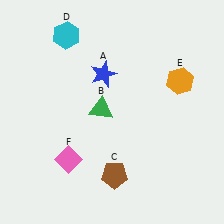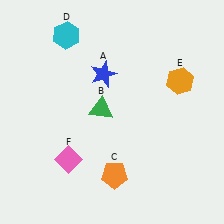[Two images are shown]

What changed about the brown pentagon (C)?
In Image 1, C is brown. In Image 2, it changed to orange.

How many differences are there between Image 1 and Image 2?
There is 1 difference between the two images.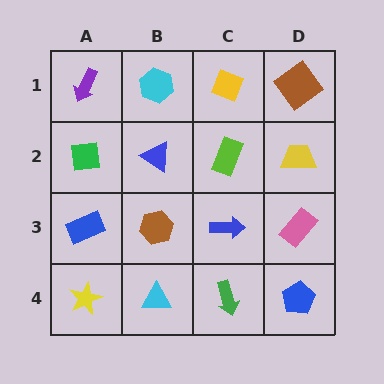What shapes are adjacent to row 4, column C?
A blue arrow (row 3, column C), a cyan triangle (row 4, column B), a blue pentagon (row 4, column D).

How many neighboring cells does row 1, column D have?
2.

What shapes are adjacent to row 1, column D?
A yellow trapezoid (row 2, column D), a yellow diamond (row 1, column C).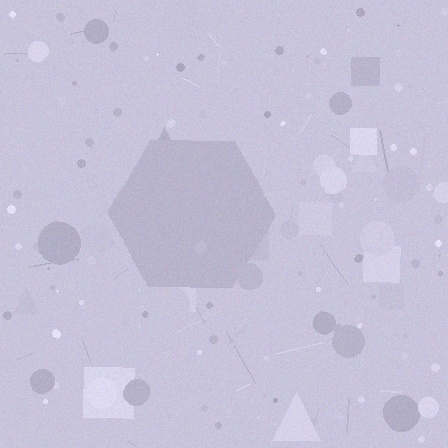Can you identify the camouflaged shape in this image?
The camouflaged shape is a hexagon.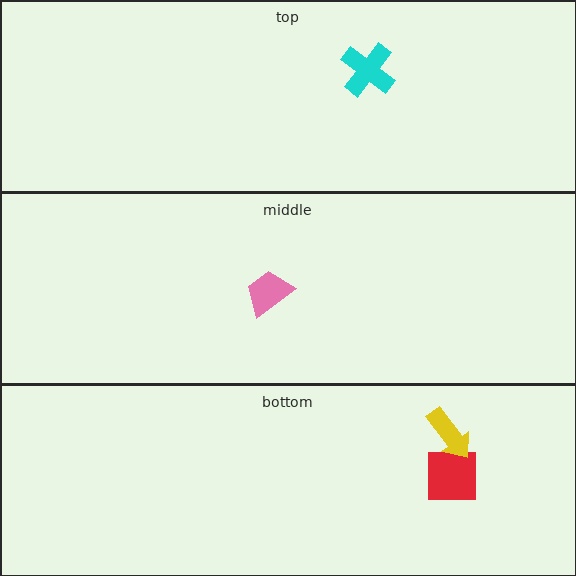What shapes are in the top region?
The cyan cross.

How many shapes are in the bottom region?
2.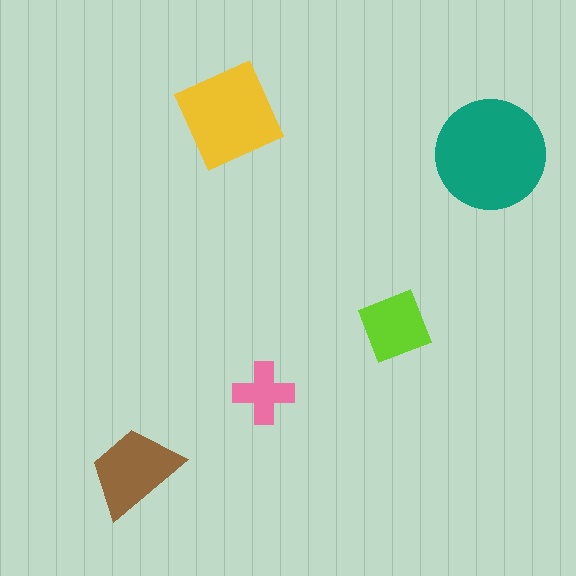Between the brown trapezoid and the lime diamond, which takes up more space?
The brown trapezoid.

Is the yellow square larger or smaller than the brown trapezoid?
Larger.